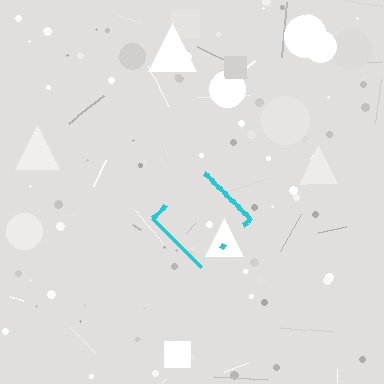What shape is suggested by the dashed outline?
The dashed outline suggests a diamond.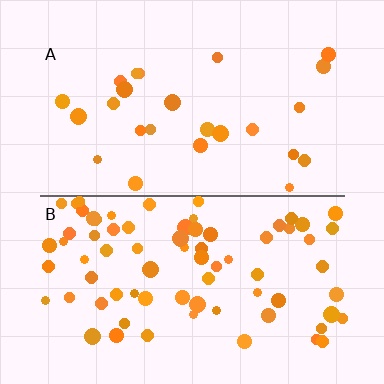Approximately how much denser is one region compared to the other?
Approximately 2.9× — region B over region A.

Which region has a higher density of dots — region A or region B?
B (the bottom).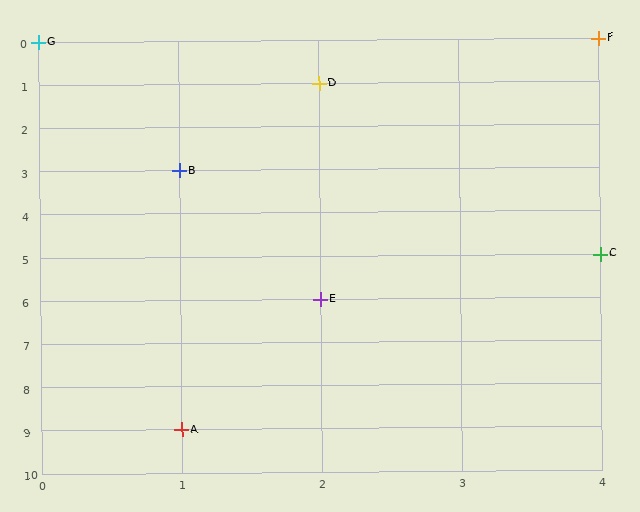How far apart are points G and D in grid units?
Points G and D are 2 columns and 1 row apart (about 2.2 grid units diagonally).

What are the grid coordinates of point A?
Point A is at grid coordinates (1, 9).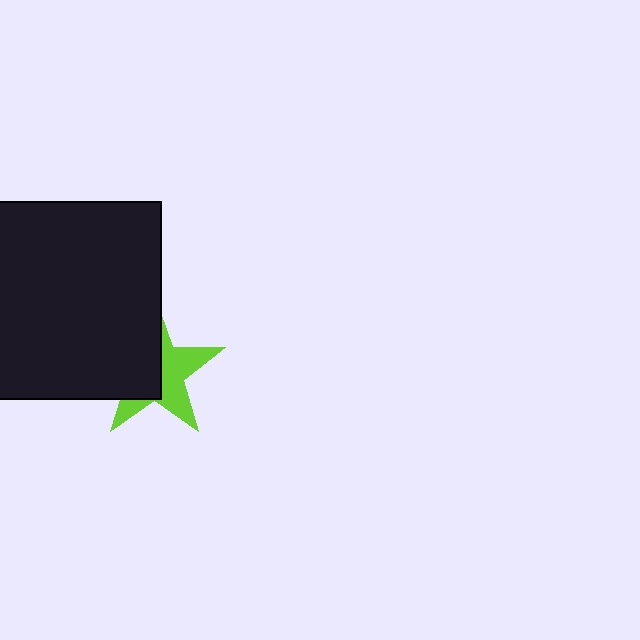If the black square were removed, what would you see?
You would see the complete lime star.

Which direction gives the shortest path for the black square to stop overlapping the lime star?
Moving left gives the shortest separation.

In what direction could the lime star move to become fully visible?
The lime star could move right. That would shift it out from behind the black square entirely.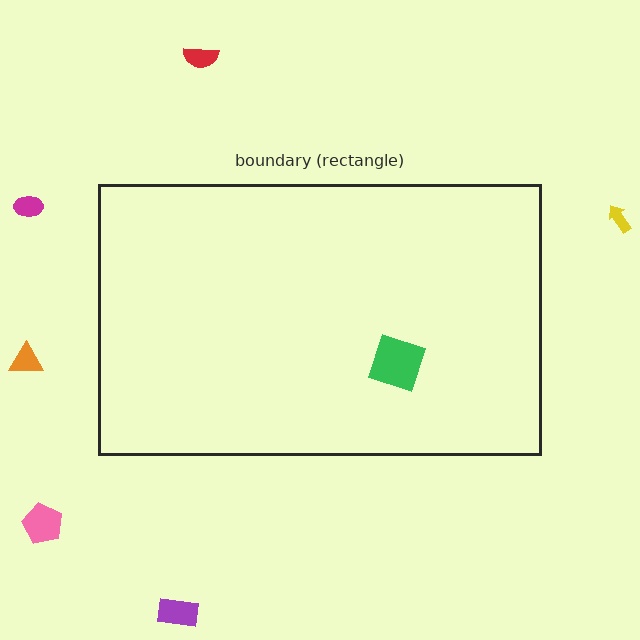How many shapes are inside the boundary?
1 inside, 6 outside.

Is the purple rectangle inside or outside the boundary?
Outside.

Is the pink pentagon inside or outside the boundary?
Outside.